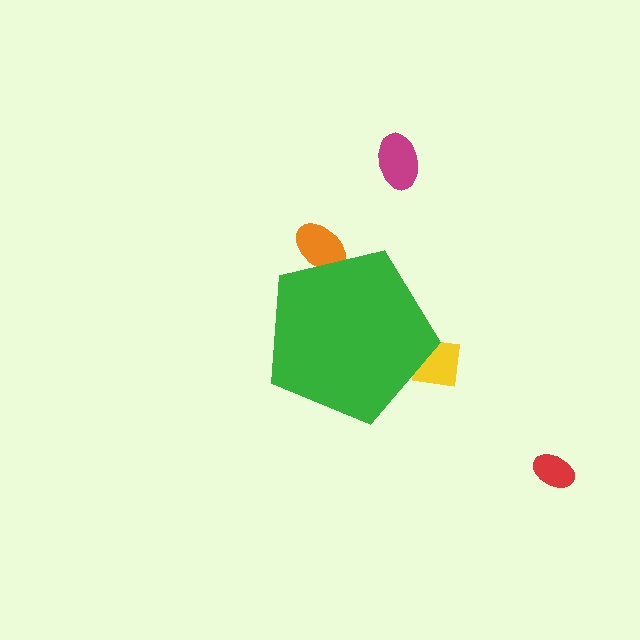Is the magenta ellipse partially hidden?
No, the magenta ellipse is fully visible.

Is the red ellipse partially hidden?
No, the red ellipse is fully visible.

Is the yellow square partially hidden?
Yes, the yellow square is partially hidden behind the green pentagon.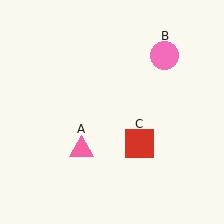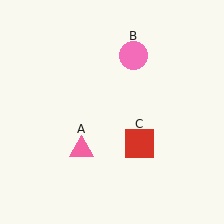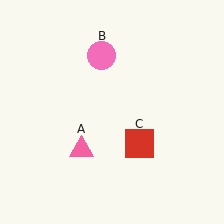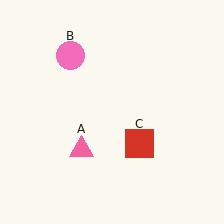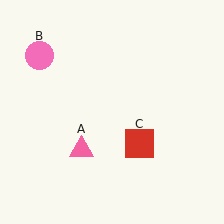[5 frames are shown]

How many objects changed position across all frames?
1 object changed position: pink circle (object B).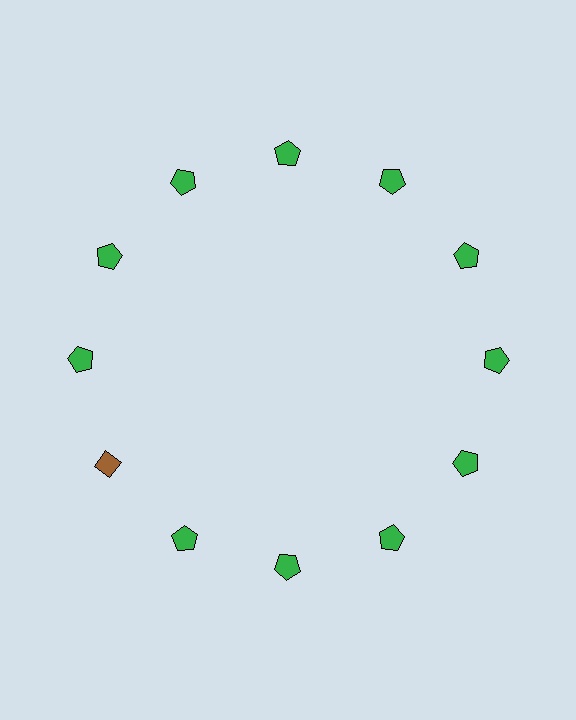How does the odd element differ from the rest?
It differs in both color (brown instead of green) and shape (diamond instead of pentagon).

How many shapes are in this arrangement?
There are 12 shapes arranged in a ring pattern.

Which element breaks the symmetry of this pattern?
The brown diamond at roughly the 8 o'clock position breaks the symmetry. All other shapes are green pentagons.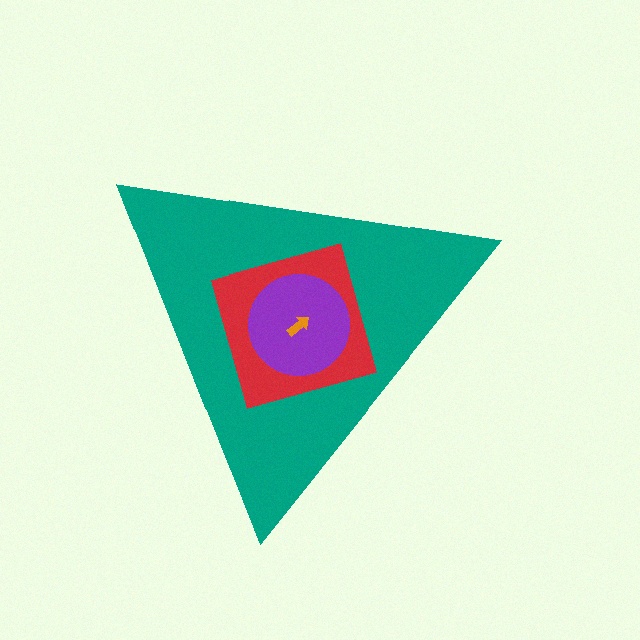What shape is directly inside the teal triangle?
The red square.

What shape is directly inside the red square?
The purple circle.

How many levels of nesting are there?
4.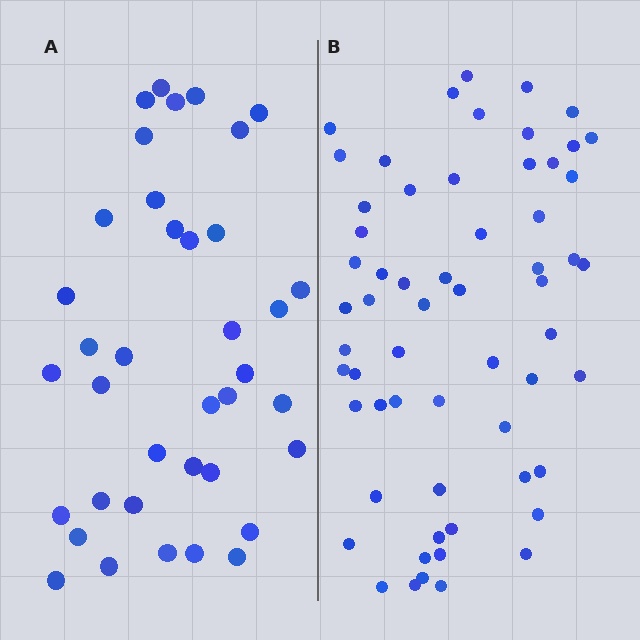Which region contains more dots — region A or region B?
Region B (the right region) has more dots.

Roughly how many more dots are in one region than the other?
Region B has approximately 20 more dots than region A.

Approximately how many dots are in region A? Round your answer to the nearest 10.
About 40 dots. (The exact count is 38, which rounds to 40.)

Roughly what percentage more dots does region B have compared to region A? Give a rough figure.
About 60% more.